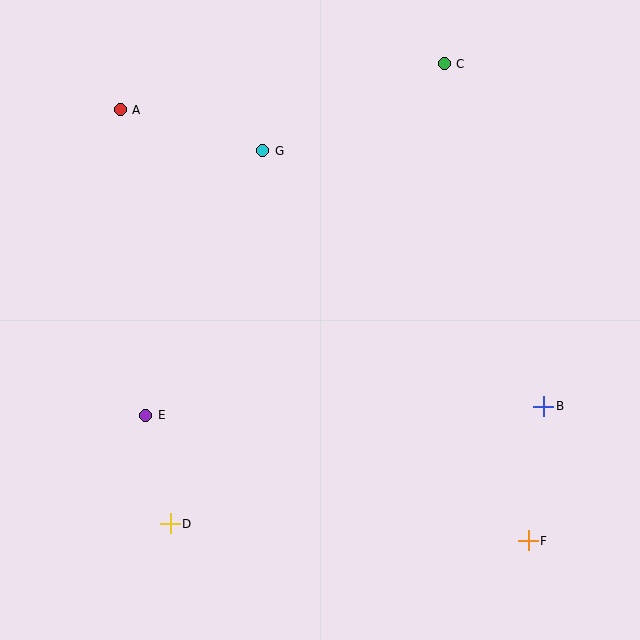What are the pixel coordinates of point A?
Point A is at (120, 110).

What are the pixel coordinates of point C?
Point C is at (444, 64).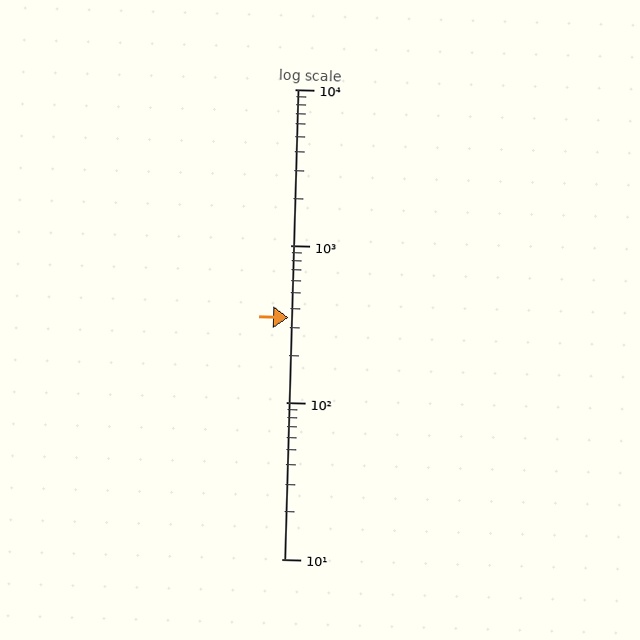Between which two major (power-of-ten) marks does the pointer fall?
The pointer is between 100 and 1000.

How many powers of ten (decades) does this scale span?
The scale spans 3 decades, from 10 to 10000.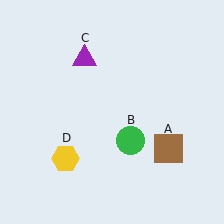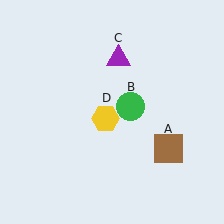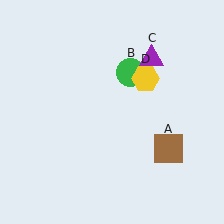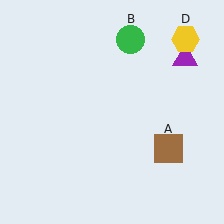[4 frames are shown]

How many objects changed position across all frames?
3 objects changed position: green circle (object B), purple triangle (object C), yellow hexagon (object D).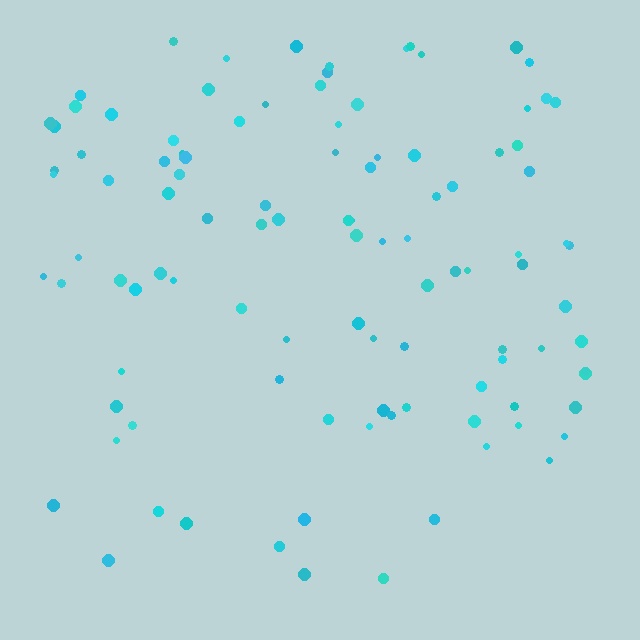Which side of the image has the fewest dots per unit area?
The bottom.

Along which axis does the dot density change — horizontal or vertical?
Vertical.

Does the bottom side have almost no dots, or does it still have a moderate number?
Still a moderate number, just noticeably fewer than the top.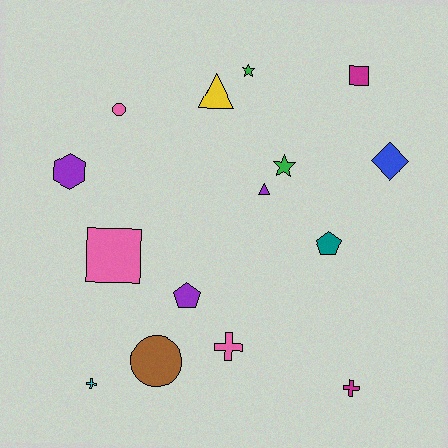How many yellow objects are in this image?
There is 1 yellow object.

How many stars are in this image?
There are 2 stars.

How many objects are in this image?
There are 15 objects.